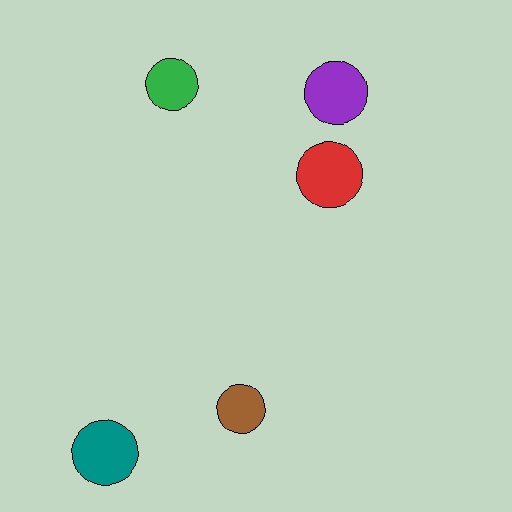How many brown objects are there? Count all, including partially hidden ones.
There is 1 brown object.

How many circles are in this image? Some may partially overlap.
There are 5 circles.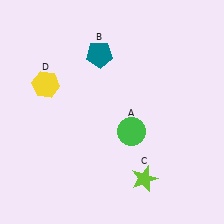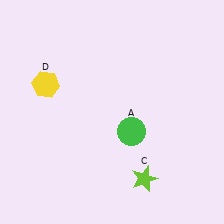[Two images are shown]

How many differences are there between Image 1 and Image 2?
There is 1 difference between the two images.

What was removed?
The teal pentagon (B) was removed in Image 2.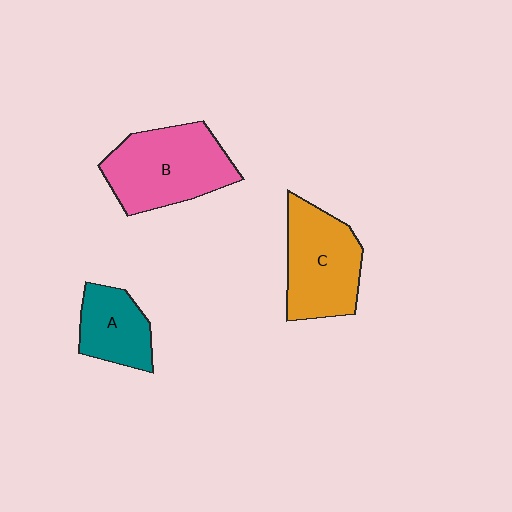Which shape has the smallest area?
Shape A (teal).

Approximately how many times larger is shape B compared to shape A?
Approximately 1.7 times.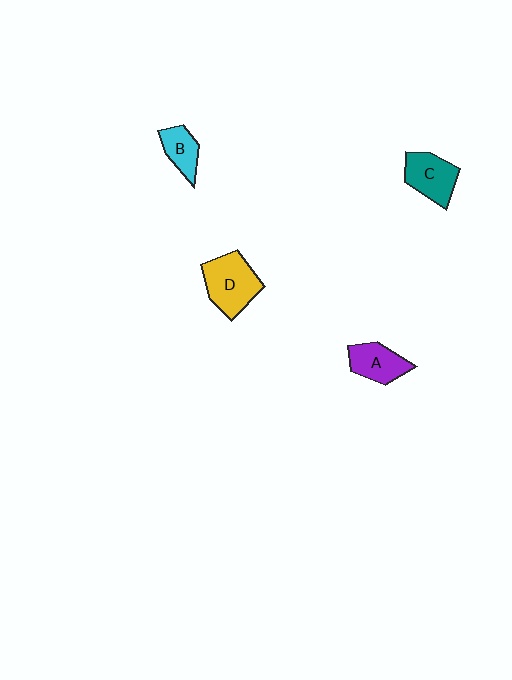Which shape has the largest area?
Shape D (yellow).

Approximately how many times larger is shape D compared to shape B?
Approximately 1.8 times.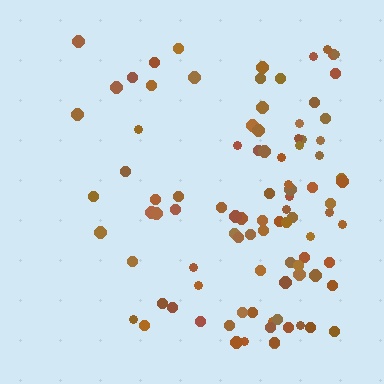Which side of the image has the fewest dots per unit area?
The left.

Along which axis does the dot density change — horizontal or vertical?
Horizontal.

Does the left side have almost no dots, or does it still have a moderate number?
Still a moderate number, just noticeably fewer than the right.